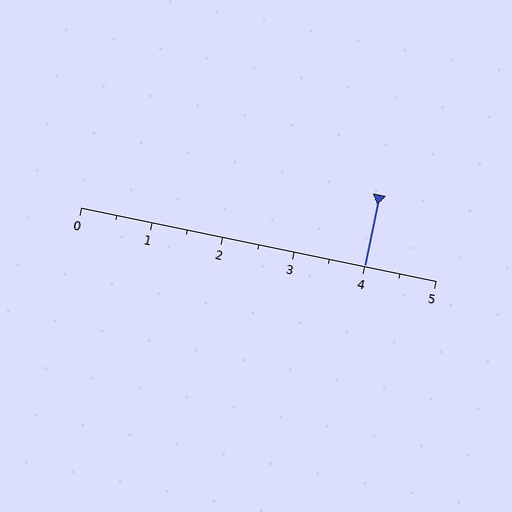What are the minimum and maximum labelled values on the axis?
The axis runs from 0 to 5.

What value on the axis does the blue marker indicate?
The marker indicates approximately 4.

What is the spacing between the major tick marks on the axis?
The major ticks are spaced 1 apart.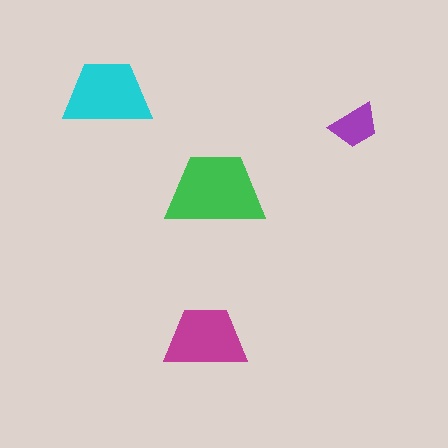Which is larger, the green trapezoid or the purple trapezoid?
The green one.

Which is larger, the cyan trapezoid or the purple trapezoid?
The cyan one.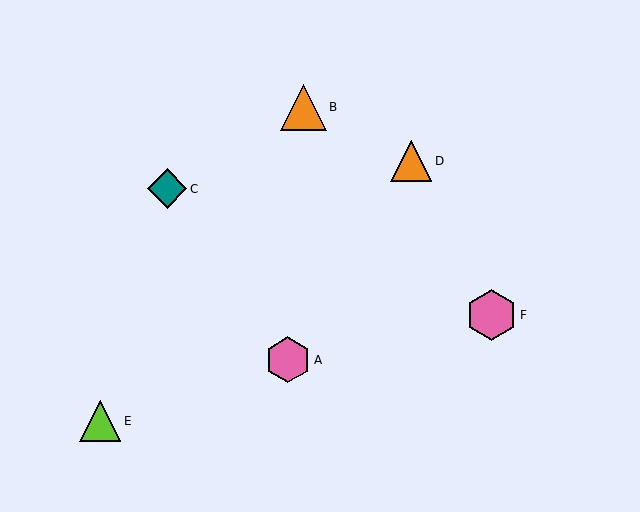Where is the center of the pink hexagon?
The center of the pink hexagon is at (492, 315).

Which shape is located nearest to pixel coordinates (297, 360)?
The pink hexagon (labeled A) at (288, 360) is nearest to that location.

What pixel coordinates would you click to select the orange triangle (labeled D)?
Click at (411, 161) to select the orange triangle D.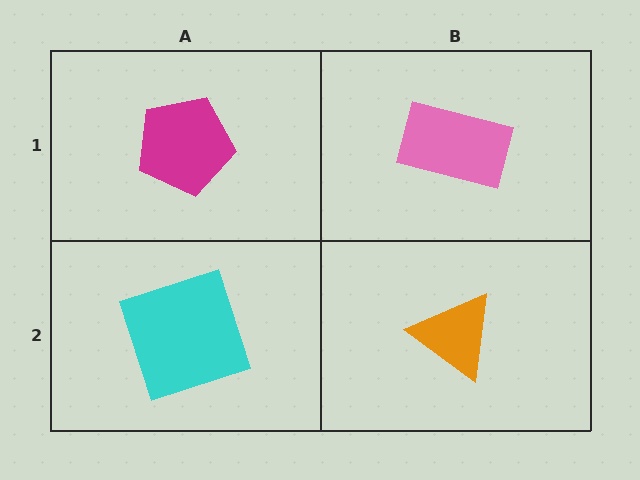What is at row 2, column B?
An orange triangle.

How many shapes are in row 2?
2 shapes.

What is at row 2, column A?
A cyan square.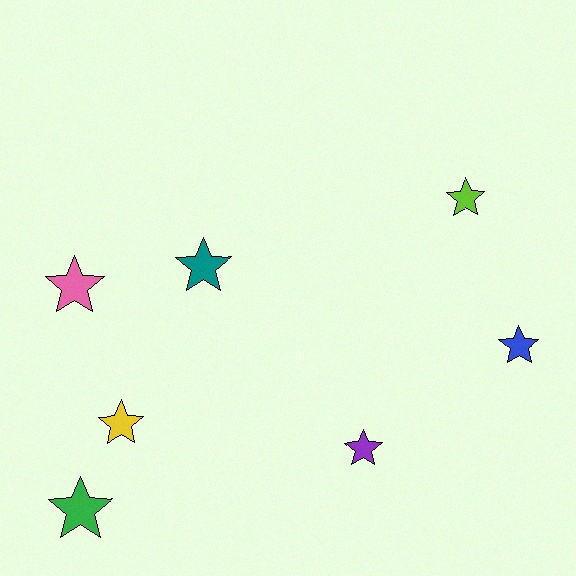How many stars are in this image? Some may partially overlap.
There are 7 stars.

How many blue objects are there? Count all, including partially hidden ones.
There is 1 blue object.